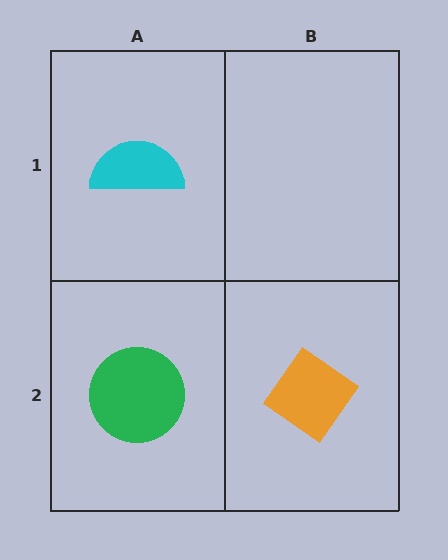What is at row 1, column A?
A cyan semicircle.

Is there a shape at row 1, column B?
No, that cell is empty.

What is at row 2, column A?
A green circle.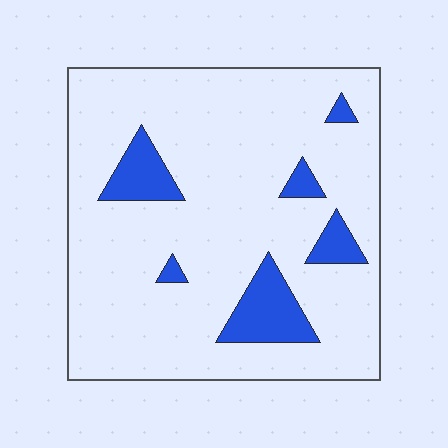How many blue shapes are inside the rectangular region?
6.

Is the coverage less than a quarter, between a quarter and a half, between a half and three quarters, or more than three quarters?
Less than a quarter.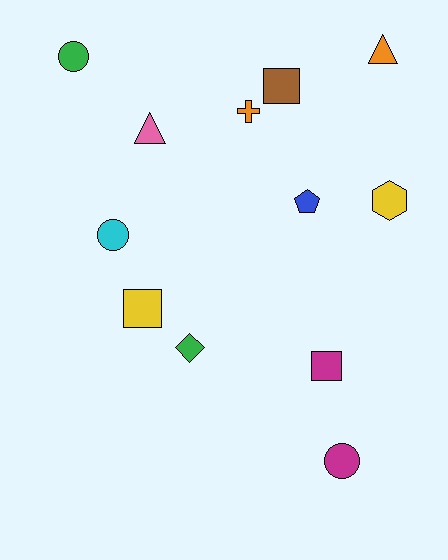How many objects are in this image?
There are 12 objects.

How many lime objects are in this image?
There are no lime objects.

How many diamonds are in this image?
There is 1 diamond.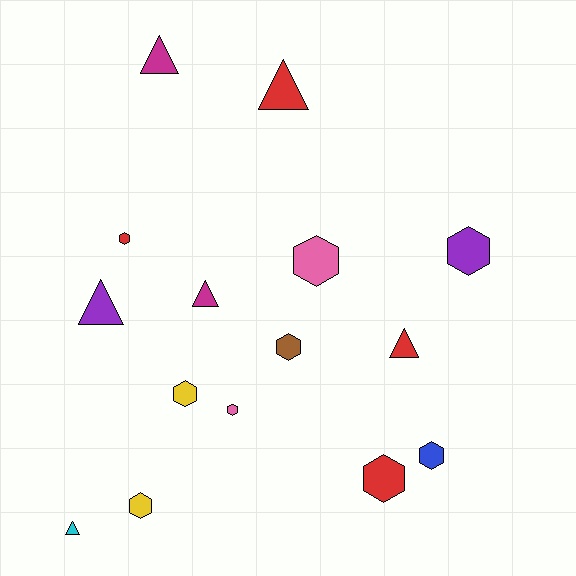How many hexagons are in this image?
There are 9 hexagons.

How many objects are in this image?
There are 15 objects.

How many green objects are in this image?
There are no green objects.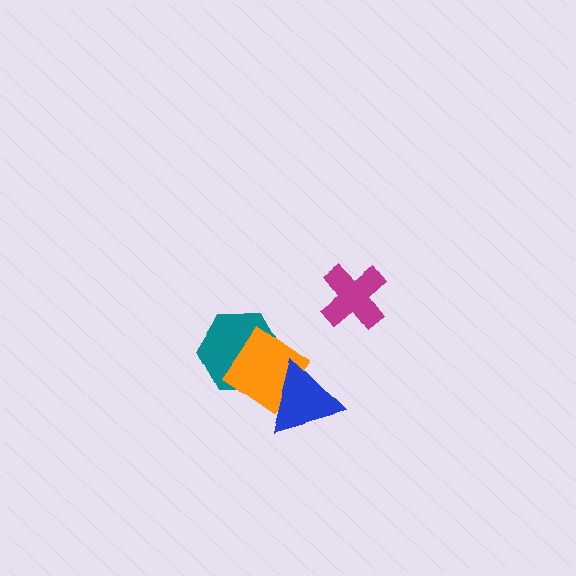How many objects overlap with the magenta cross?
0 objects overlap with the magenta cross.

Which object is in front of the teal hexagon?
The orange diamond is in front of the teal hexagon.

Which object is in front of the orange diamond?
The blue triangle is in front of the orange diamond.